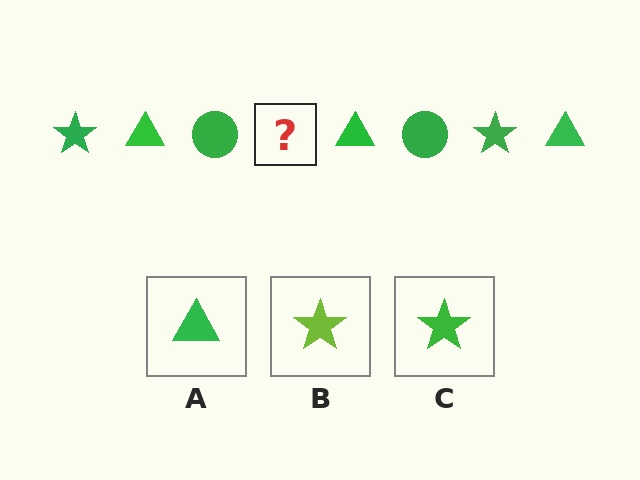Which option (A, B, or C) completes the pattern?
C.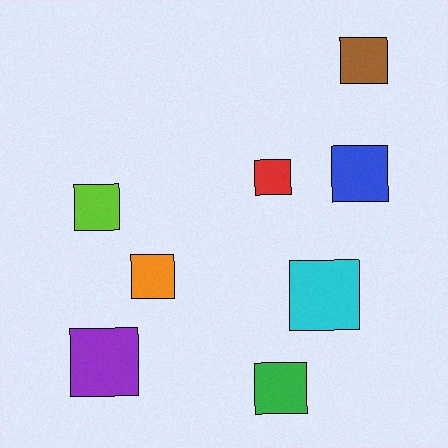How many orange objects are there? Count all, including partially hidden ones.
There is 1 orange object.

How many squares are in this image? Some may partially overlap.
There are 8 squares.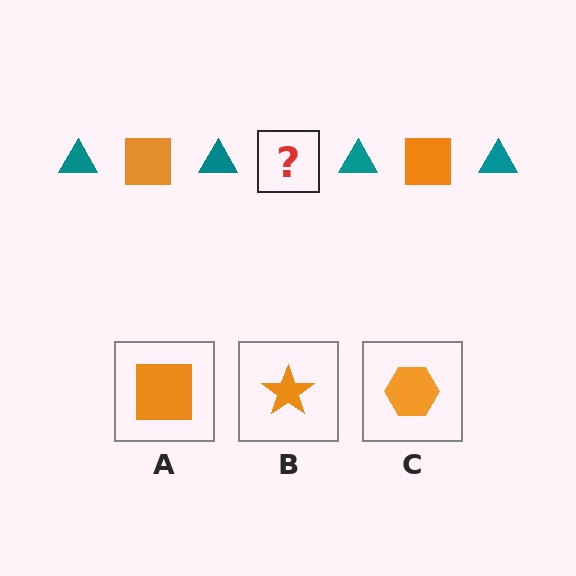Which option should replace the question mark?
Option A.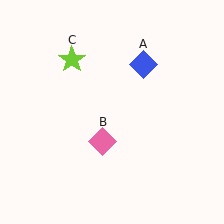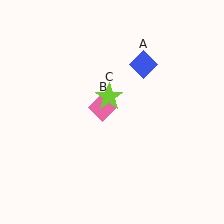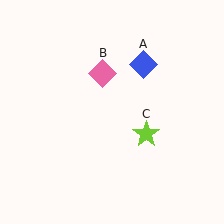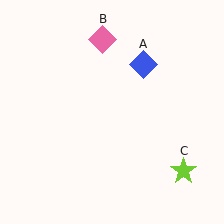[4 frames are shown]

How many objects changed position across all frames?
2 objects changed position: pink diamond (object B), lime star (object C).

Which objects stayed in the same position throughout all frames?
Blue diamond (object A) remained stationary.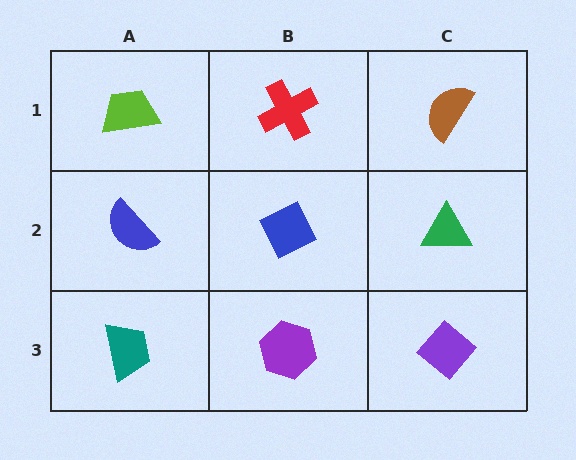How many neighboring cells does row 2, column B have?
4.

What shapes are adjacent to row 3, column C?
A green triangle (row 2, column C), a purple hexagon (row 3, column B).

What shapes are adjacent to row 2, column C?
A brown semicircle (row 1, column C), a purple diamond (row 3, column C), a blue diamond (row 2, column B).